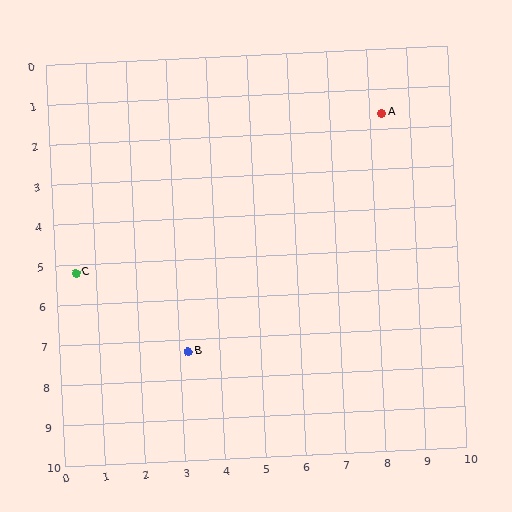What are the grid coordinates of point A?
Point A is at approximately (8.3, 1.6).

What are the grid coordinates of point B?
Point B is at approximately (3.2, 7.3).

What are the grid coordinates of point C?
Point C is at approximately (0.5, 5.2).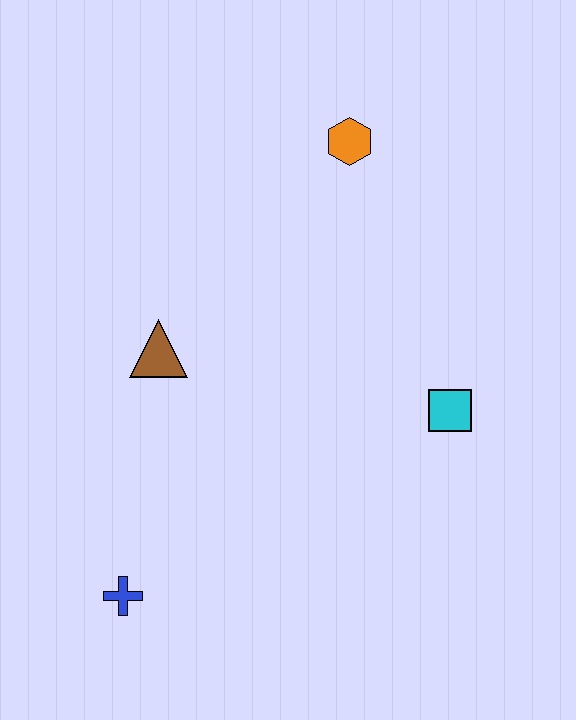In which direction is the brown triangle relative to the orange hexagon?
The brown triangle is below the orange hexagon.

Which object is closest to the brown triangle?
The blue cross is closest to the brown triangle.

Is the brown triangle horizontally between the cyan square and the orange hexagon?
No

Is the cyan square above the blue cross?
Yes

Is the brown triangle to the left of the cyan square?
Yes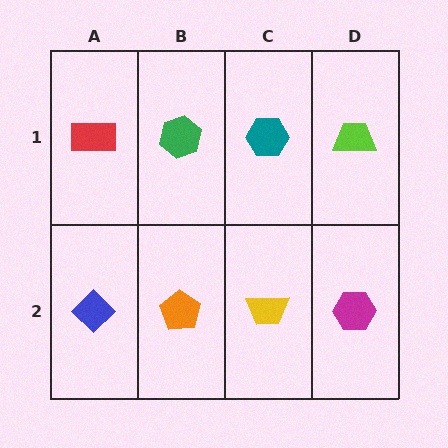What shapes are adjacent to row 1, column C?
A yellow trapezoid (row 2, column C), a green hexagon (row 1, column B), a lime trapezoid (row 1, column D).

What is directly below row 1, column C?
A yellow trapezoid.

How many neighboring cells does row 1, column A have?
2.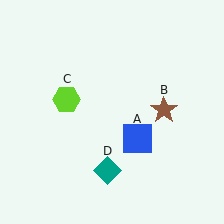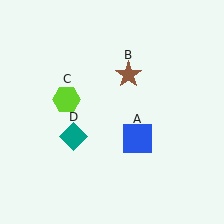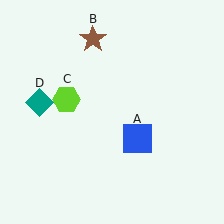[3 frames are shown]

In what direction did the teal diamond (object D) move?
The teal diamond (object D) moved up and to the left.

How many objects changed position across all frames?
2 objects changed position: brown star (object B), teal diamond (object D).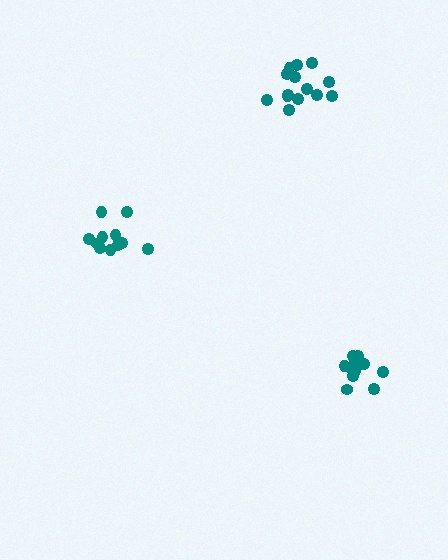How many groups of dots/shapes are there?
There are 3 groups.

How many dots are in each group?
Group 1: 12 dots, Group 2: 14 dots, Group 3: 11 dots (37 total).